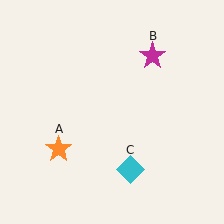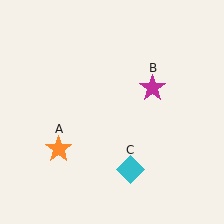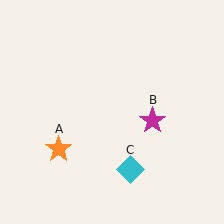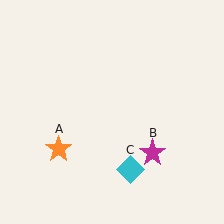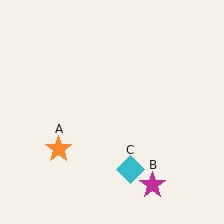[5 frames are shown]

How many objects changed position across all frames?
1 object changed position: magenta star (object B).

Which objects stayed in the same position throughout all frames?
Orange star (object A) and cyan diamond (object C) remained stationary.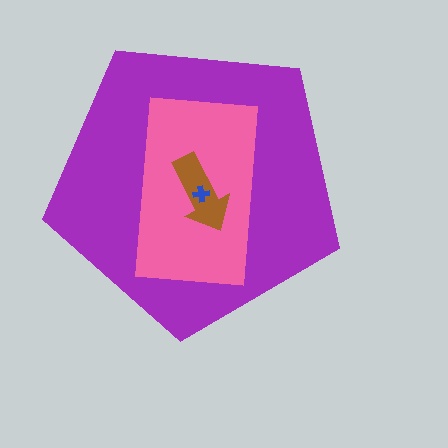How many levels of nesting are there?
4.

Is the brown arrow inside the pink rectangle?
Yes.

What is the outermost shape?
The purple pentagon.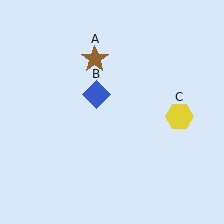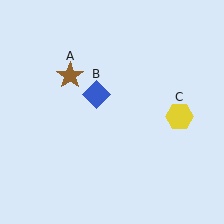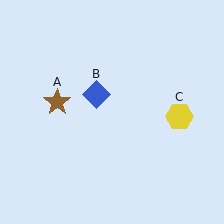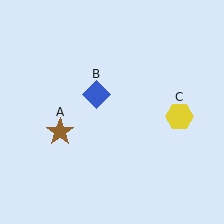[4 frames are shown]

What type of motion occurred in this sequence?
The brown star (object A) rotated counterclockwise around the center of the scene.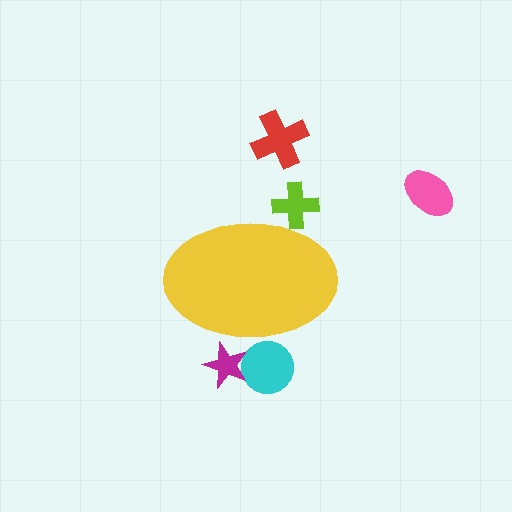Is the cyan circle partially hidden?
Yes, the cyan circle is partially hidden behind the yellow ellipse.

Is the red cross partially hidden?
No, the red cross is fully visible.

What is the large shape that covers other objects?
A yellow ellipse.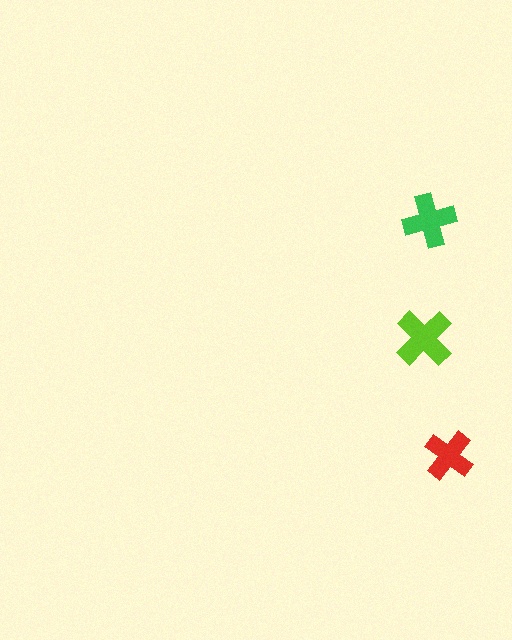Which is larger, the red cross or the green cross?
The green one.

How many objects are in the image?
There are 3 objects in the image.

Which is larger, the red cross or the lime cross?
The lime one.